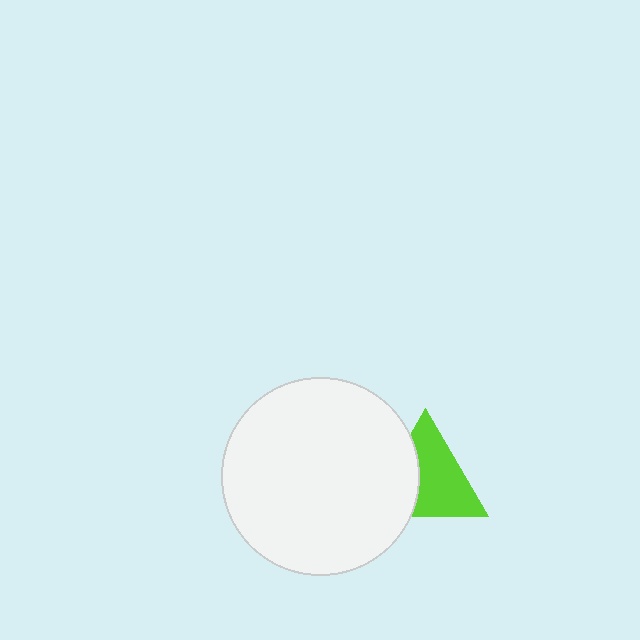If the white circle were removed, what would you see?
You would see the complete lime triangle.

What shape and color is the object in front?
The object in front is a white circle.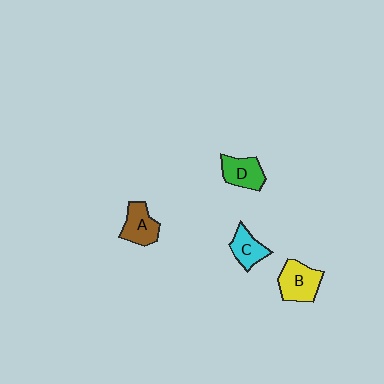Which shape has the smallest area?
Shape C (cyan).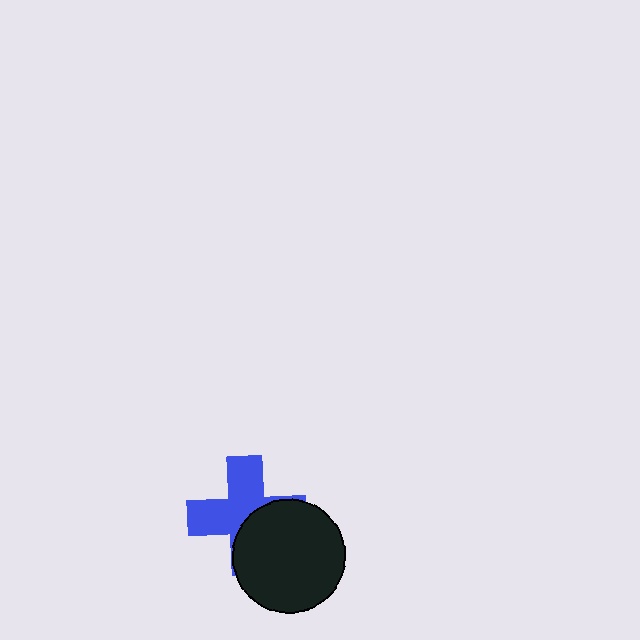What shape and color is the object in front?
The object in front is a black circle.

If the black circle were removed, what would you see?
You would see the complete blue cross.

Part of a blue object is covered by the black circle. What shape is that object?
It is a cross.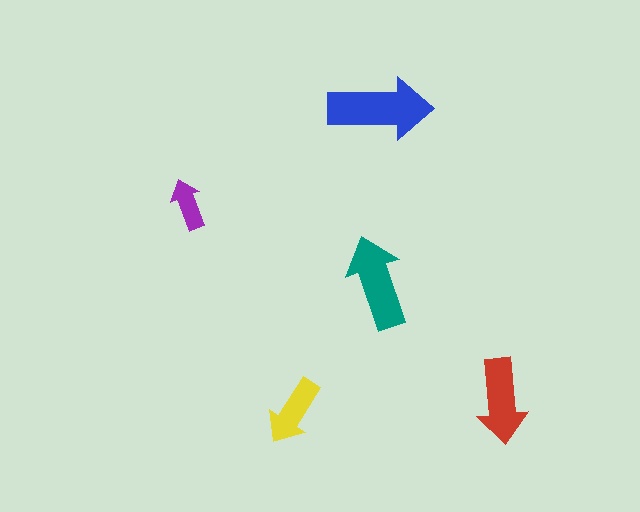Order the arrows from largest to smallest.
the blue one, the teal one, the red one, the yellow one, the purple one.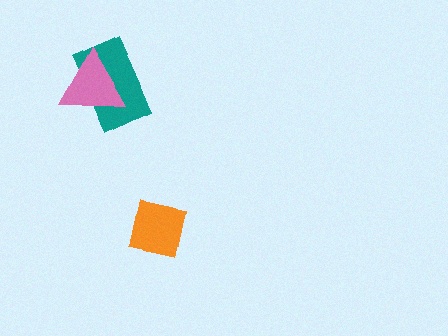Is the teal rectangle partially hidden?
Yes, it is partially covered by another shape.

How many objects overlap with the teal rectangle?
1 object overlaps with the teal rectangle.